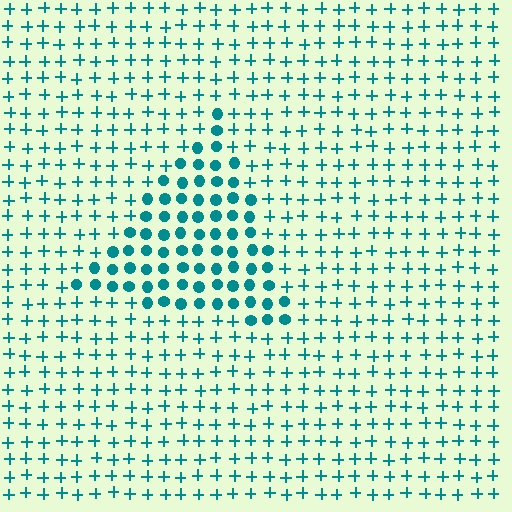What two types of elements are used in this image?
The image uses circles inside the triangle region and plus signs outside it.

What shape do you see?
I see a triangle.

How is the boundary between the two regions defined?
The boundary is defined by a change in element shape: circles inside vs. plus signs outside. All elements share the same color and spacing.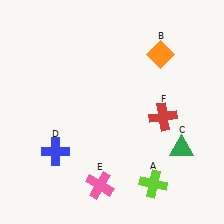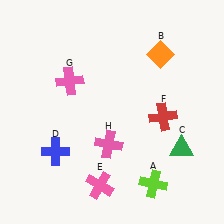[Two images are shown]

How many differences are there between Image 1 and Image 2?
There are 2 differences between the two images.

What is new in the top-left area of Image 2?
A pink cross (G) was added in the top-left area of Image 2.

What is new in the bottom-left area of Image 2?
A pink cross (H) was added in the bottom-left area of Image 2.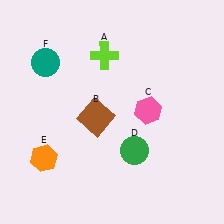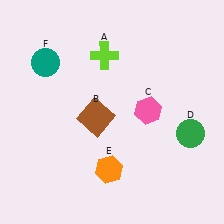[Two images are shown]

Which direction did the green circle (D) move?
The green circle (D) moved right.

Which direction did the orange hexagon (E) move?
The orange hexagon (E) moved right.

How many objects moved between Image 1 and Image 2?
2 objects moved between the two images.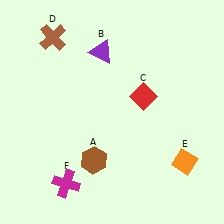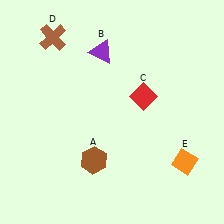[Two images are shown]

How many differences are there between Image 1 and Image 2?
There is 1 difference between the two images.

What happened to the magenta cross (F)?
The magenta cross (F) was removed in Image 2. It was in the bottom-left area of Image 1.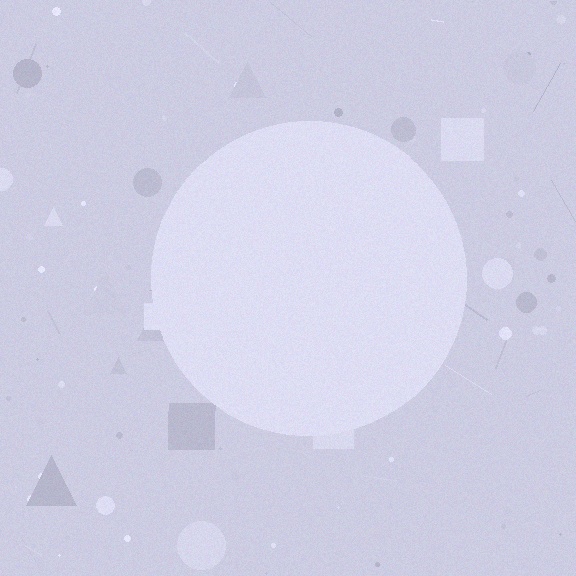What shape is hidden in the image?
A circle is hidden in the image.